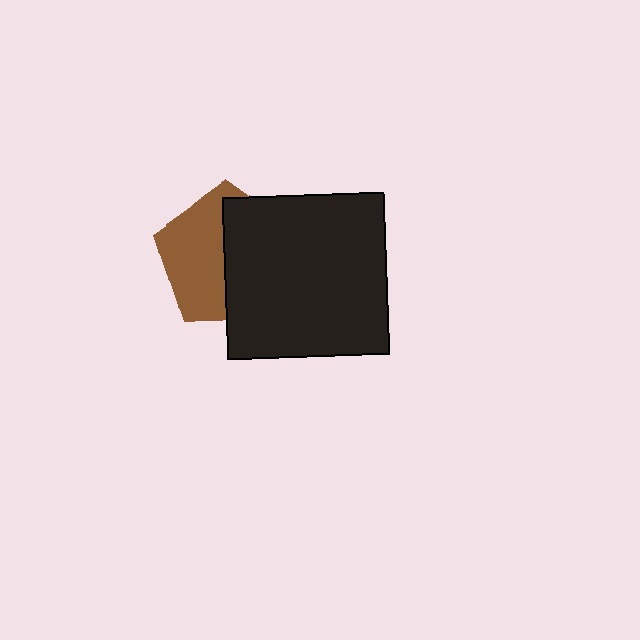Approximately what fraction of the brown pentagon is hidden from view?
Roughly 53% of the brown pentagon is hidden behind the black rectangle.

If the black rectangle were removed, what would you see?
You would see the complete brown pentagon.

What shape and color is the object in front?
The object in front is a black rectangle.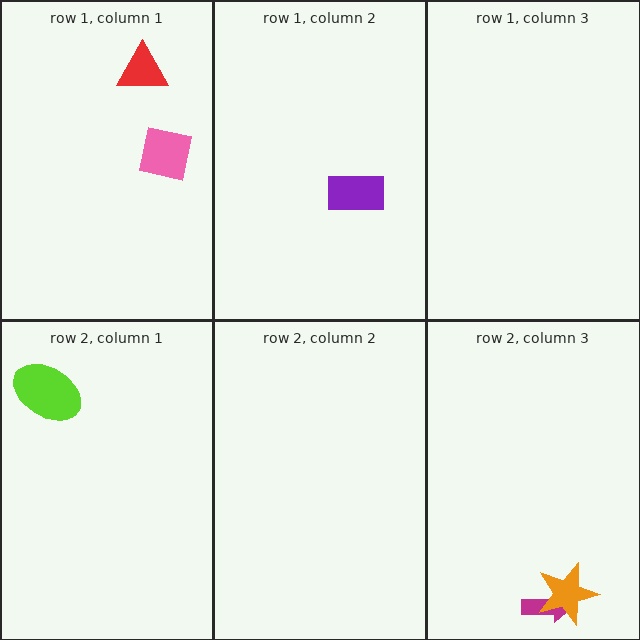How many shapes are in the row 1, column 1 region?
2.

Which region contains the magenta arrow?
The row 2, column 3 region.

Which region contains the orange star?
The row 2, column 3 region.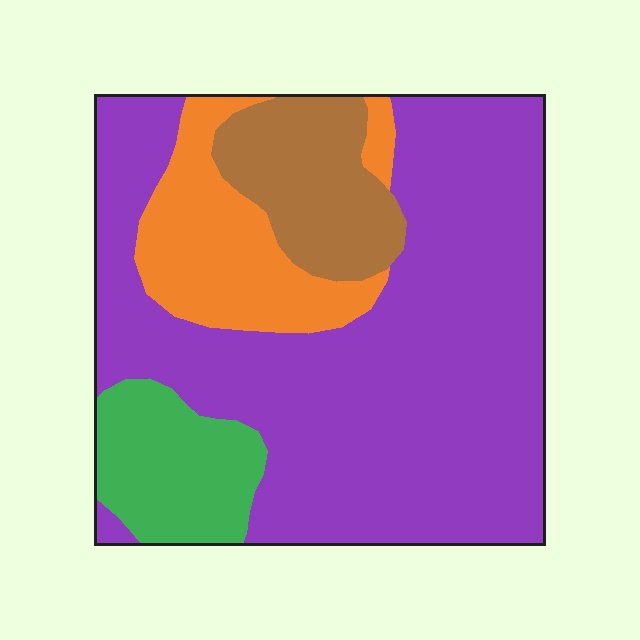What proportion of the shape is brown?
Brown covers around 10% of the shape.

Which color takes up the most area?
Purple, at roughly 60%.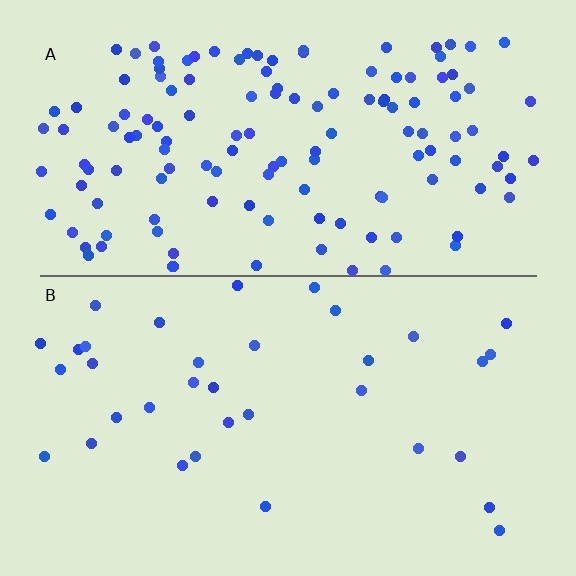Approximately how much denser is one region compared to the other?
Approximately 3.9× — region A over region B.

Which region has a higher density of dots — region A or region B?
A (the top).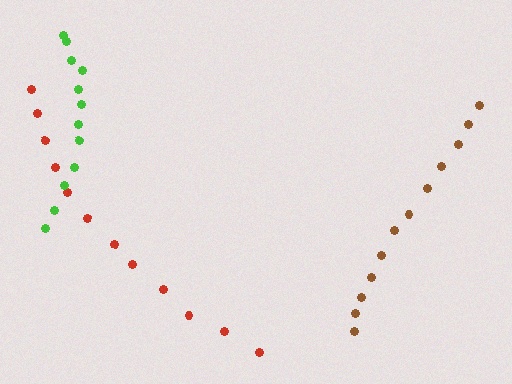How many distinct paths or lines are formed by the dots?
There are 3 distinct paths.